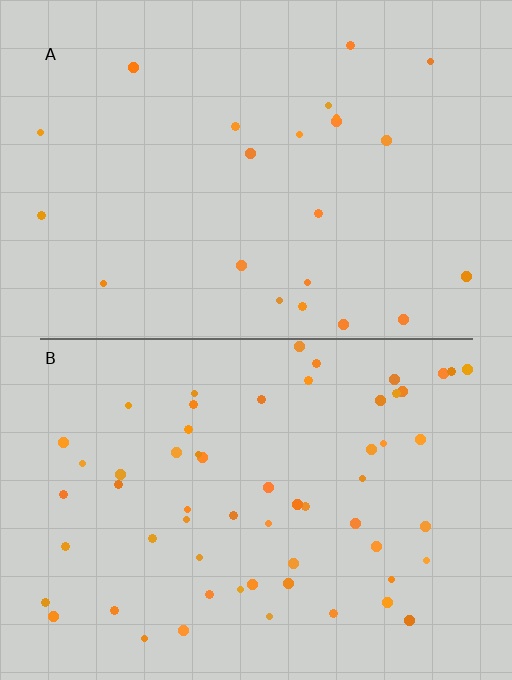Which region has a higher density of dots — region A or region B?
B (the bottom).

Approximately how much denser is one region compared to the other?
Approximately 2.7× — region B over region A.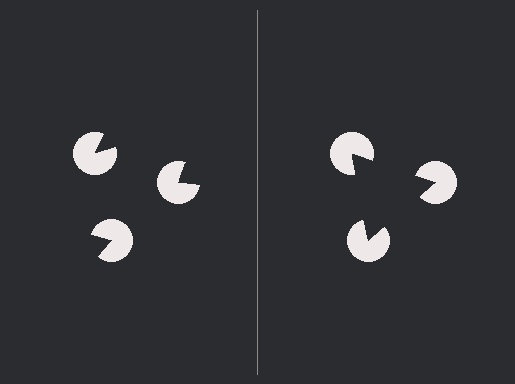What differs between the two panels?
The pac-man discs are positioned identically on both sides; only the wedge orientations differ. On the right they align to a triangle; on the left they are misaligned.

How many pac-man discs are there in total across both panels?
6 — 3 on each side.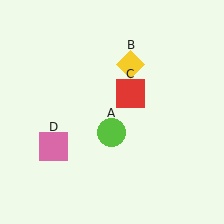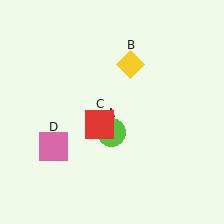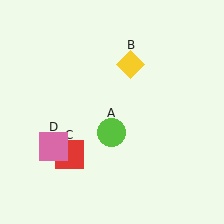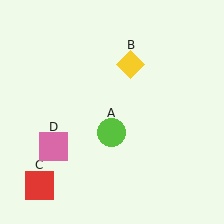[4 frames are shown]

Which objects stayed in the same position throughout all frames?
Lime circle (object A) and yellow diamond (object B) and pink square (object D) remained stationary.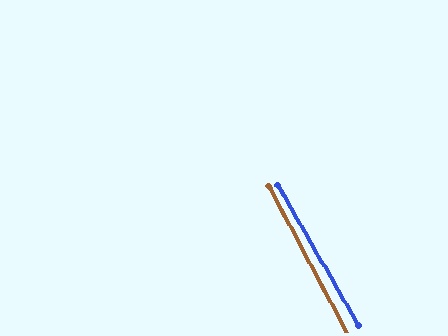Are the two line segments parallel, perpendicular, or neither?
Parallel — their directions differ by only 1.5°.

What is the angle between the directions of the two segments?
Approximately 1 degree.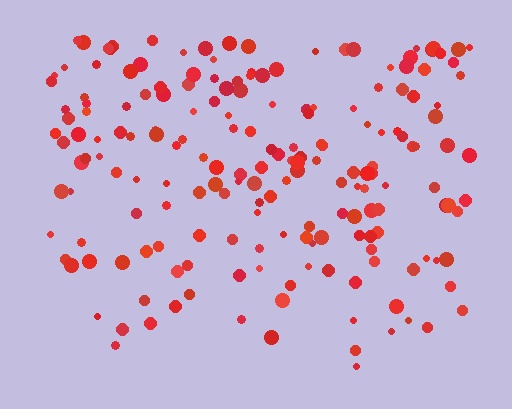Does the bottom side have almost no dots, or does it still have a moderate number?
Still a moderate number, just noticeably fewer than the top.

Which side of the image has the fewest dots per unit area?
The bottom.